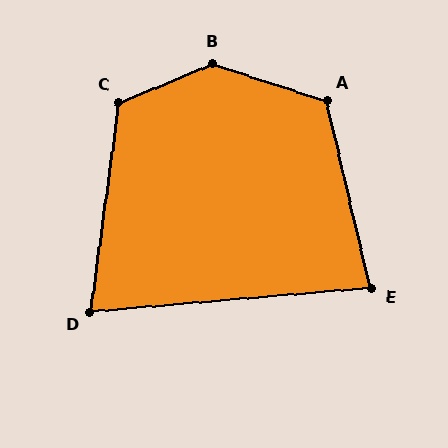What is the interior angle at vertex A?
Approximately 121 degrees (obtuse).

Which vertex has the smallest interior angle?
D, at approximately 77 degrees.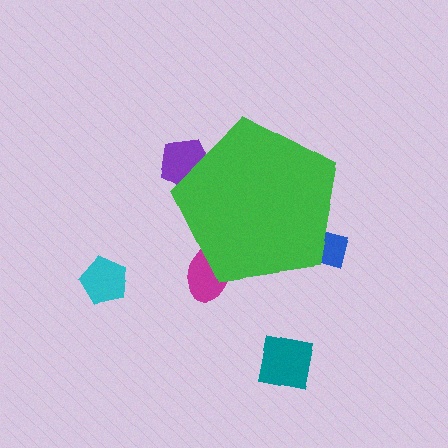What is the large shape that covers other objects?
A green pentagon.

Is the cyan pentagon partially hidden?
No, the cyan pentagon is fully visible.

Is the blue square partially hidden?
Yes, the blue square is partially hidden behind the green pentagon.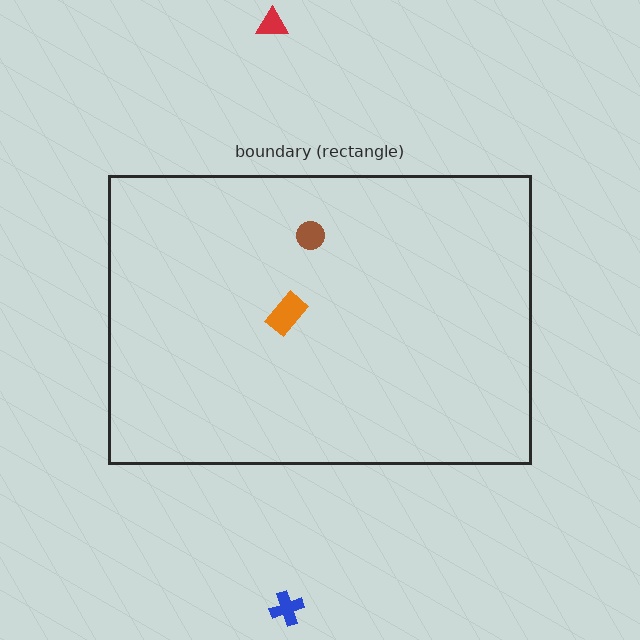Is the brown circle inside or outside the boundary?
Inside.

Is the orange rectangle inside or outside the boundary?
Inside.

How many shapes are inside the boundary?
2 inside, 2 outside.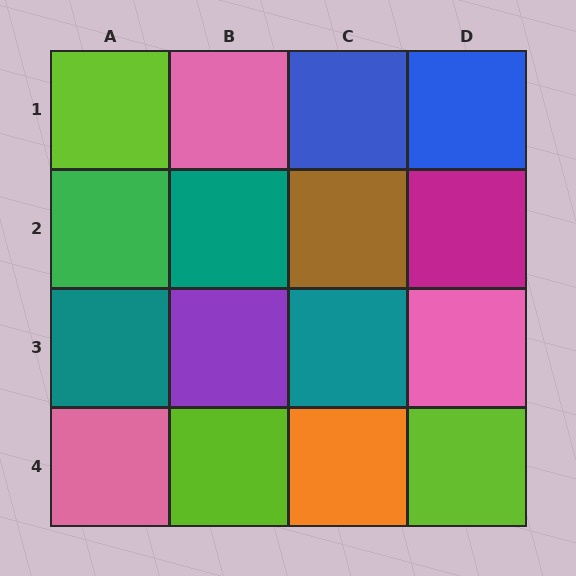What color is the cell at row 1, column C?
Blue.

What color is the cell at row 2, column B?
Teal.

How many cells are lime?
3 cells are lime.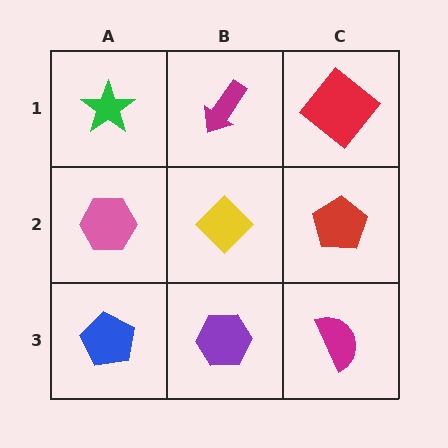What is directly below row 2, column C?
A magenta semicircle.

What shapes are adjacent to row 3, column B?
A yellow diamond (row 2, column B), a blue pentagon (row 3, column A), a magenta semicircle (row 3, column C).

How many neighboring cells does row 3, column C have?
2.